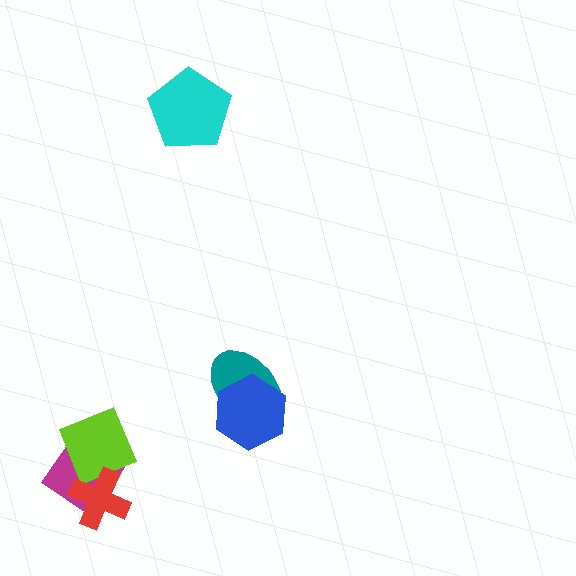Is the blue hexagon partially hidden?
No, no other shape covers it.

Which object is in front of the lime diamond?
The red cross is in front of the lime diamond.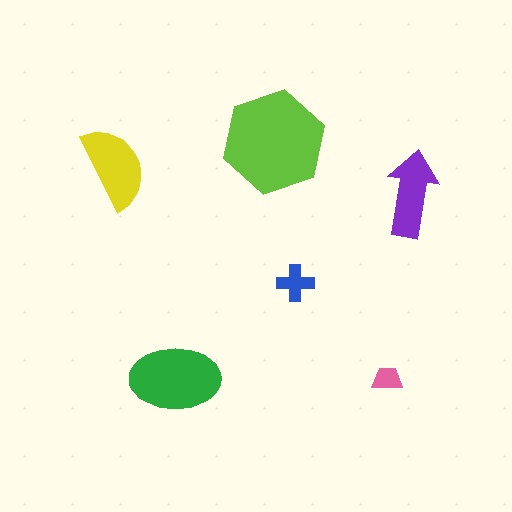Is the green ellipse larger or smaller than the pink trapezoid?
Larger.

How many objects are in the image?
There are 6 objects in the image.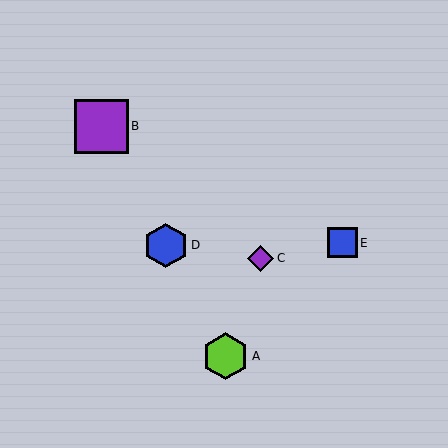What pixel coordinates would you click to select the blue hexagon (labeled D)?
Click at (166, 245) to select the blue hexagon D.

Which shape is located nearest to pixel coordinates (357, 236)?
The blue square (labeled E) at (343, 243) is nearest to that location.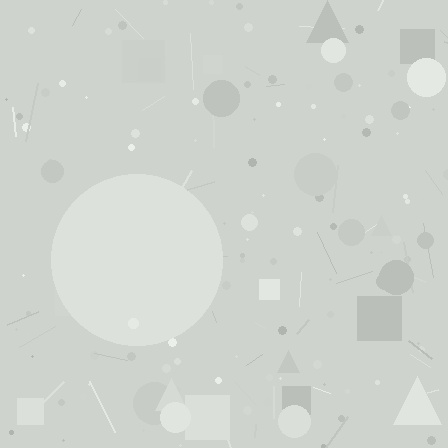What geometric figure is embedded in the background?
A circle is embedded in the background.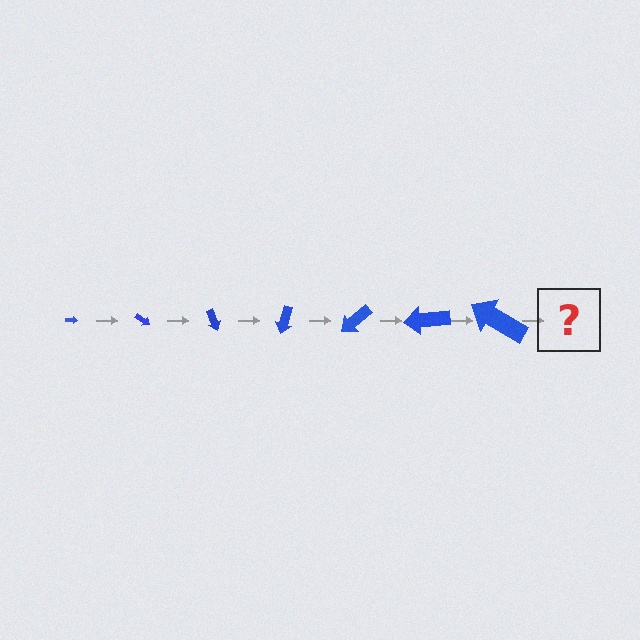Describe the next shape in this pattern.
It should be an arrow, larger than the previous one and rotated 245 degrees from the start.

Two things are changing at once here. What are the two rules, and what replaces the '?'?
The two rules are that the arrow grows larger each step and it rotates 35 degrees each step. The '?' should be an arrow, larger than the previous one and rotated 245 degrees from the start.